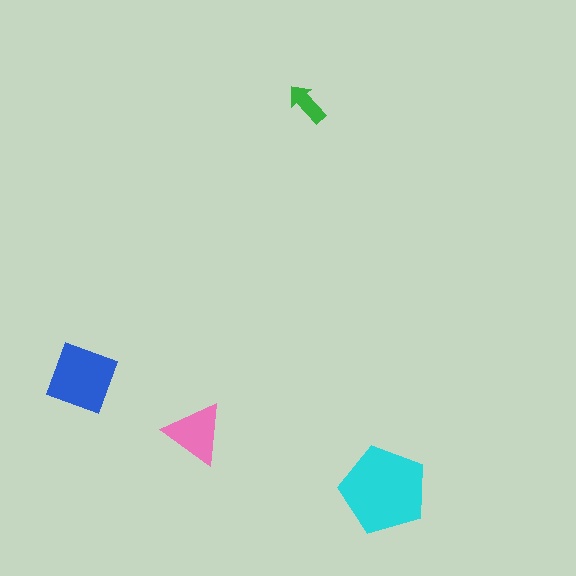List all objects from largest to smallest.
The cyan pentagon, the blue diamond, the pink triangle, the green arrow.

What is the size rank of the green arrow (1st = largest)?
4th.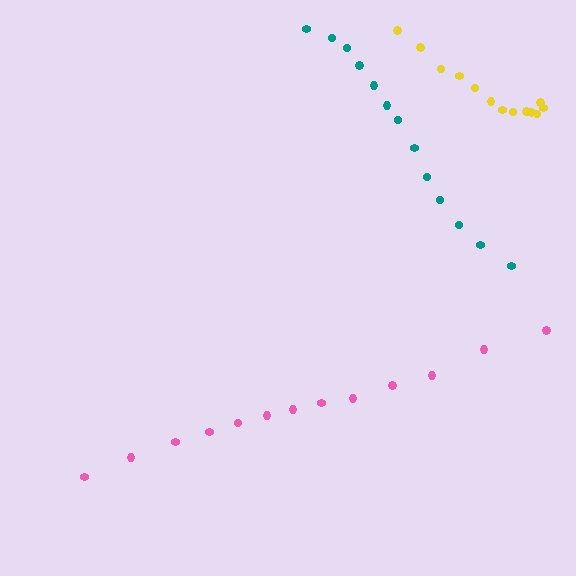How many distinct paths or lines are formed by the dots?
There are 3 distinct paths.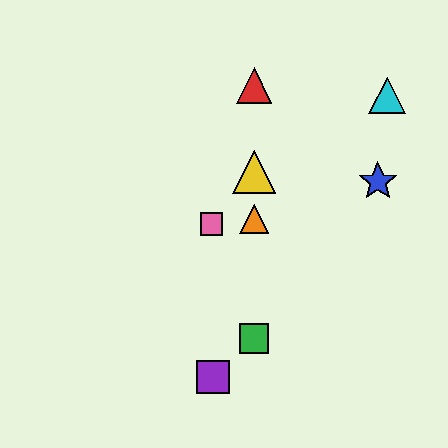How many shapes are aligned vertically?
4 shapes (the red triangle, the green square, the yellow triangle, the orange triangle) are aligned vertically.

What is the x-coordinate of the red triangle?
The red triangle is at x≈254.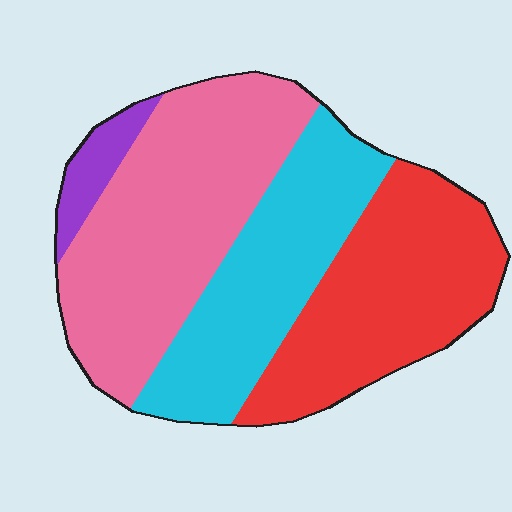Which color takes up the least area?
Purple, at roughly 5%.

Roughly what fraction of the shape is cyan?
Cyan takes up about one quarter (1/4) of the shape.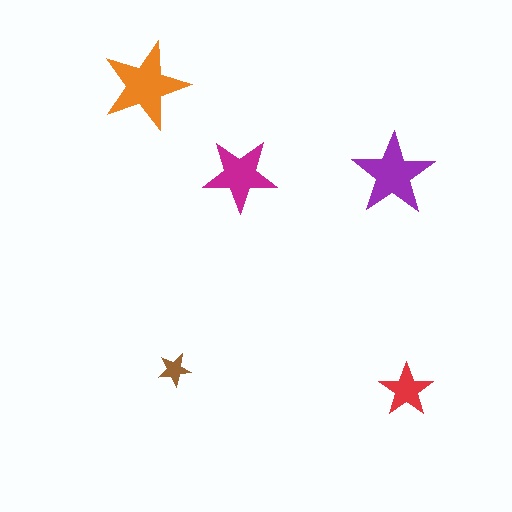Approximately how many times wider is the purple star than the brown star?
About 2.5 times wider.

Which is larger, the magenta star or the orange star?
The orange one.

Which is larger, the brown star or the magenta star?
The magenta one.